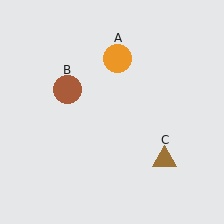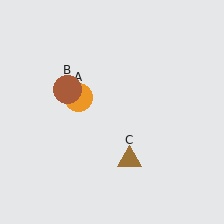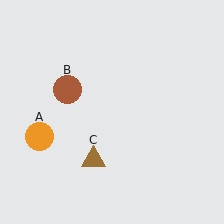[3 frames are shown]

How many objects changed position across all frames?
2 objects changed position: orange circle (object A), brown triangle (object C).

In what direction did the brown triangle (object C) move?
The brown triangle (object C) moved left.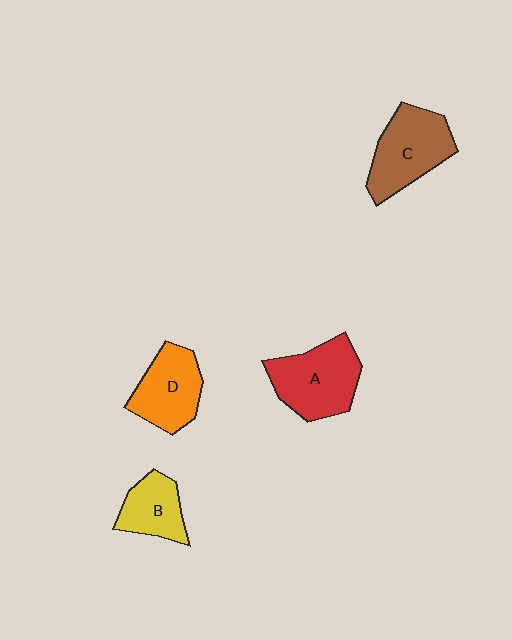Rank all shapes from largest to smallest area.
From largest to smallest: A (red), C (brown), D (orange), B (yellow).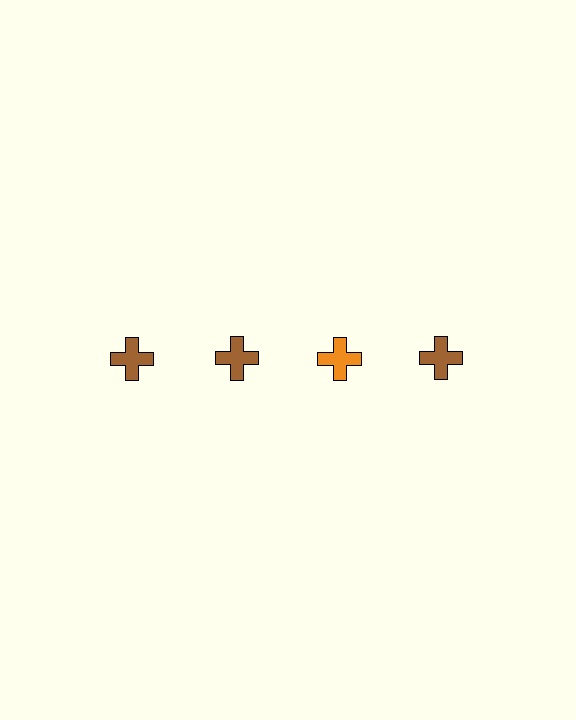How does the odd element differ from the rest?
It has a different color: orange instead of brown.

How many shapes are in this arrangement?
There are 4 shapes arranged in a grid pattern.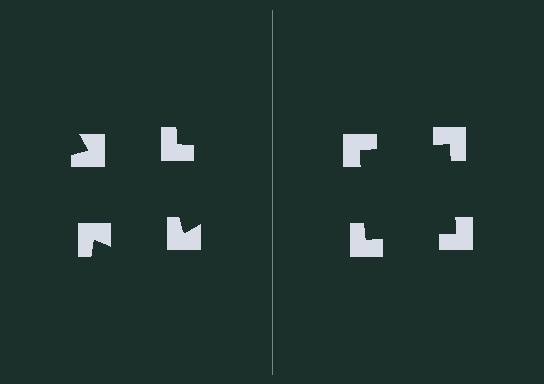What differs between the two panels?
The notched squares are positioned identically on both sides; only the wedge orientations differ. On the right they align to a square; on the left they are misaligned.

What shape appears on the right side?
An illusory square.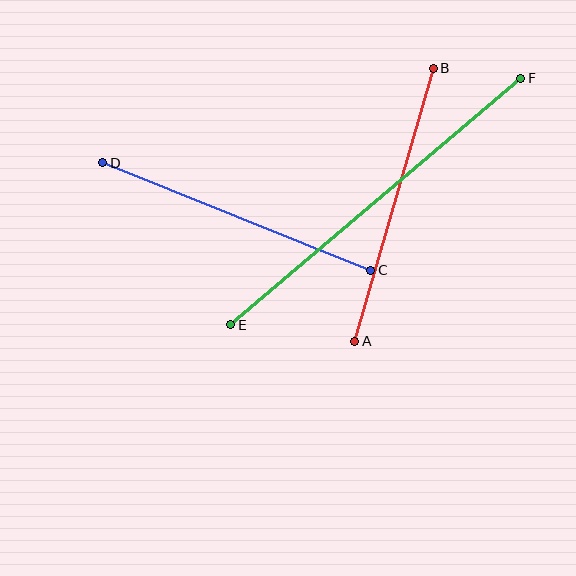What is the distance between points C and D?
The distance is approximately 289 pixels.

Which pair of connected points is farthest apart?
Points E and F are farthest apart.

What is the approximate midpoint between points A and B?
The midpoint is at approximately (394, 205) pixels.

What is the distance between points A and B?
The distance is approximately 284 pixels.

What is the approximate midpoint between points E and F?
The midpoint is at approximately (376, 201) pixels.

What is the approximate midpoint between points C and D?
The midpoint is at approximately (237, 216) pixels.